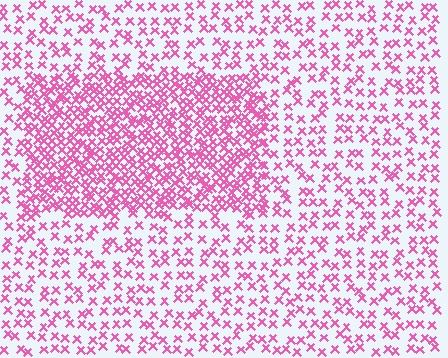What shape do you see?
I see a rectangle.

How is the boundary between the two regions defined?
The boundary is defined by a change in element density (approximately 2.3x ratio). All elements are the same color, size, and shape.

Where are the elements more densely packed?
The elements are more densely packed inside the rectangle boundary.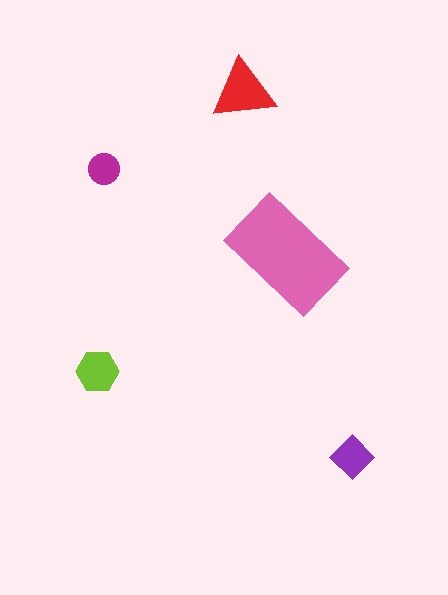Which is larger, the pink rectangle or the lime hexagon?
The pink rectangle.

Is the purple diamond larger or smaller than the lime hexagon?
Smaller.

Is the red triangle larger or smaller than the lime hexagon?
Larger.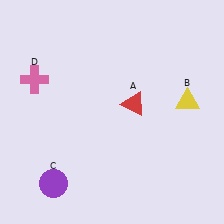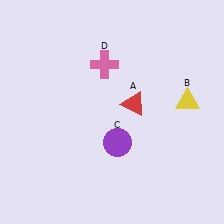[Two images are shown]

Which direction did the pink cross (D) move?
The pink cross (D) moved right.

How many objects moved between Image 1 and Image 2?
2 objects moved between the two images.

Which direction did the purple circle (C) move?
The purple circle (C) moved right.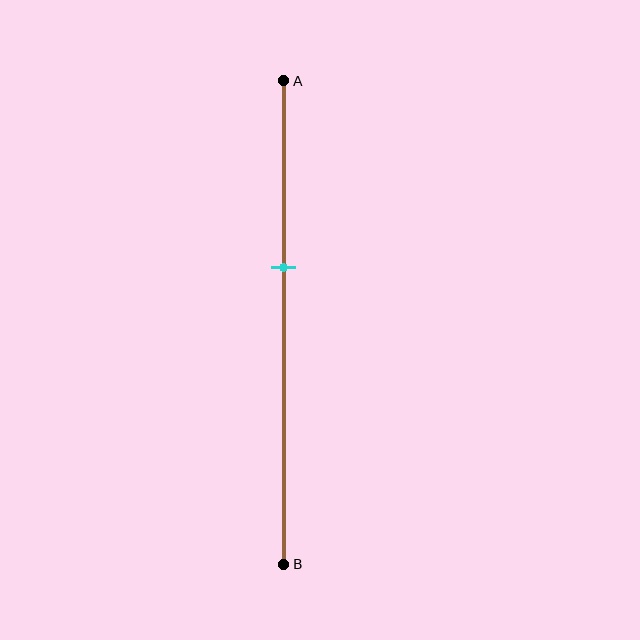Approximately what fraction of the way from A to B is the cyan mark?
The cyan mark is approximately 40% of the way from A to B.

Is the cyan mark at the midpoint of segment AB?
No, the mark is at about 40% from A, not at the 50% midpoint.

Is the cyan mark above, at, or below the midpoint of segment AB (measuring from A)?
The cyan mark is above the midpoint of segment AB.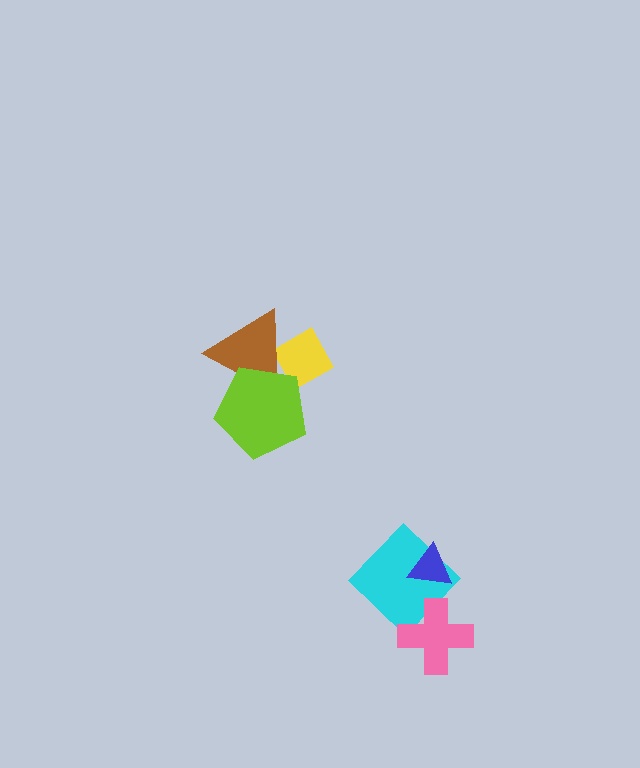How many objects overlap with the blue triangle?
1 object overlaps with the blue triangle.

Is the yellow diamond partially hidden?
Yes, it is partially covered by another shape.